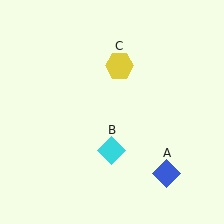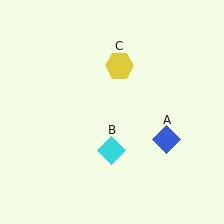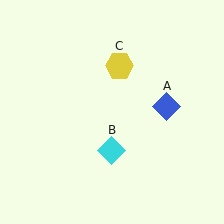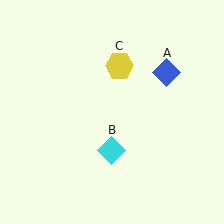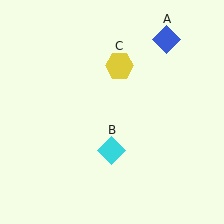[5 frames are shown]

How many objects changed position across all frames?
1 object changed position: blue diamond (object A).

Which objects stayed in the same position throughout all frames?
Cyan diamond (object B) and yellow hexagon (object C) remained stationary.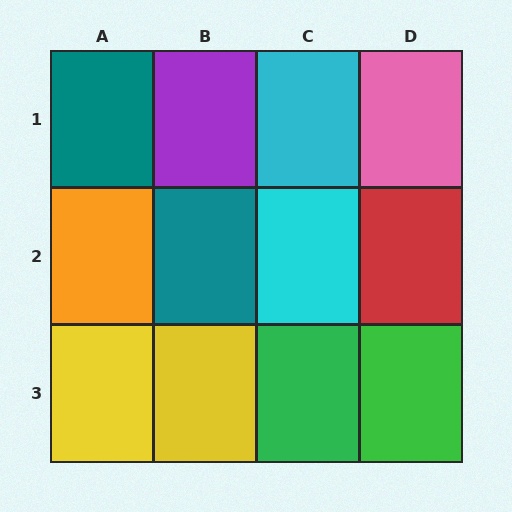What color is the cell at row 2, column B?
Teal.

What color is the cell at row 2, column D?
Red.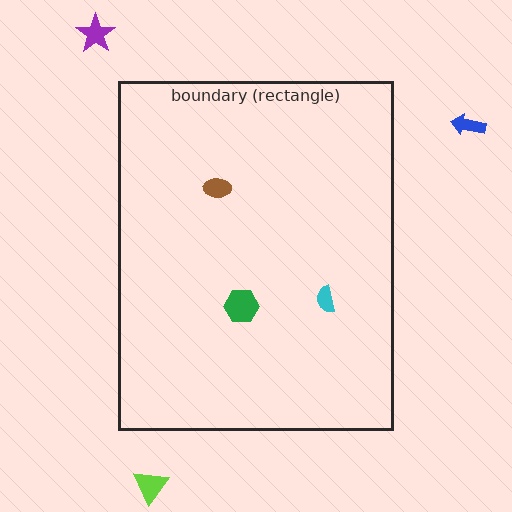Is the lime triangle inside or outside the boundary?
Outside.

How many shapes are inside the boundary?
3 inside, 3 outside.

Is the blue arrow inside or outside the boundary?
Outside.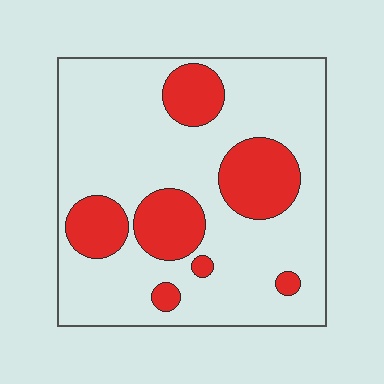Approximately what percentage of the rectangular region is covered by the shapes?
Approximately 25%.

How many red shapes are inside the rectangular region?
7.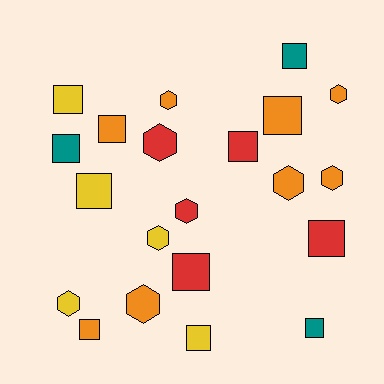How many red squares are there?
There are 3 red squares.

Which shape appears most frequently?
Square, with 12 objects.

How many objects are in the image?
There are 21 objects.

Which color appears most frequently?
Orange, with 8 objects.